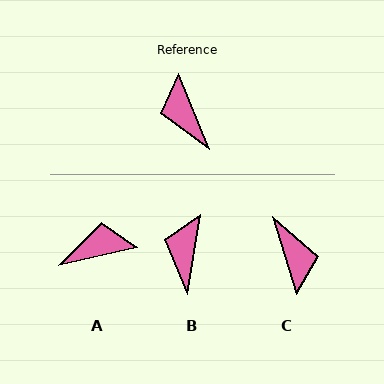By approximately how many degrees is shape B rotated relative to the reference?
Approximately 31 degrees clockwise.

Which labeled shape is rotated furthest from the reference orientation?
C, about 175 degrees away.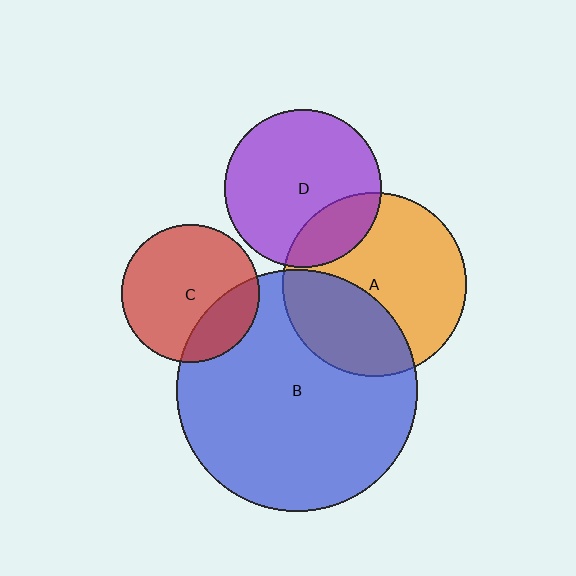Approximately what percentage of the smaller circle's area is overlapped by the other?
Approximately 35%.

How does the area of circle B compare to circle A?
Approximately 1.7 times.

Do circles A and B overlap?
Yes.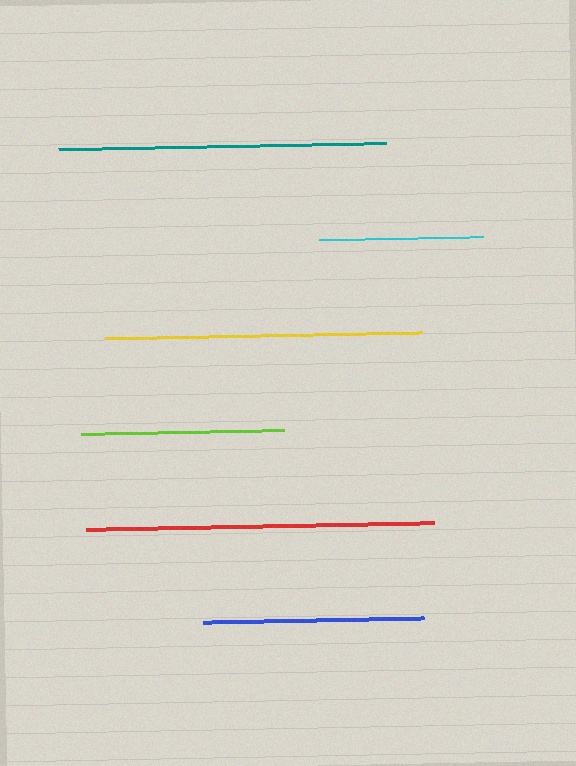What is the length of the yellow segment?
The yellow segment is approximately 317 pixels long.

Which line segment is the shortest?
The cyan line is the shortest at approximately 164 pixels.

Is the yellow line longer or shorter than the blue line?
The yellow line is longer than the blue line.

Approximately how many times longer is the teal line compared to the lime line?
The teal line is approximately 1.6 times the length of the lime line.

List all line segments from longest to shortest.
From longest to shortest: red, teal, yellow, blue, lime, cyan.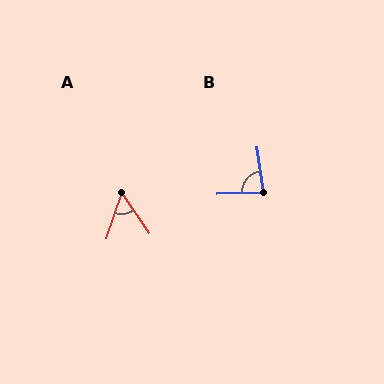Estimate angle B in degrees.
Approximately 83 degrees.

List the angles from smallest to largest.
A (52°), B (83°).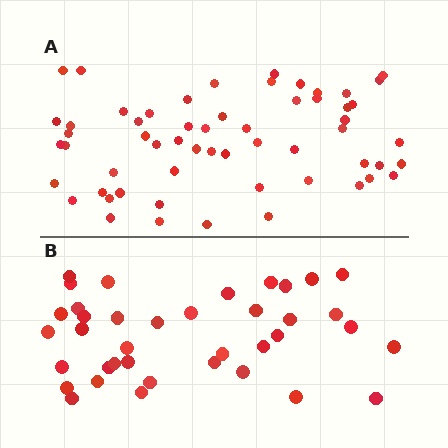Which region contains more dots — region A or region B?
Region A (the top region) has more dots.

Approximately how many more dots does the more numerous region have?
Region A has approximately 20 more dots than region B.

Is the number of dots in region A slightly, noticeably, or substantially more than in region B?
Region A has substantially more. The ratio is roughly 1.5 to 1.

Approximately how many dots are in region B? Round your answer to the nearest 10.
About 40 dots. (The exact count is 38, which rounds to 40.)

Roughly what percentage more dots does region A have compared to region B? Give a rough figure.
About 55% more.